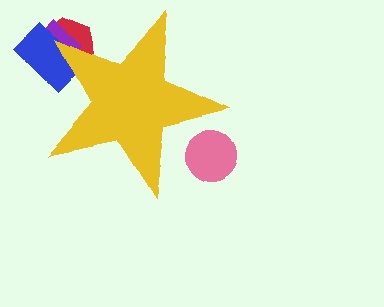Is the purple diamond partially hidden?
Yes, the purple diamond is partially hidden behind the yellow star.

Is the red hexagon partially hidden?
Yes, the red hexagon is partially hidden behind the yellow star.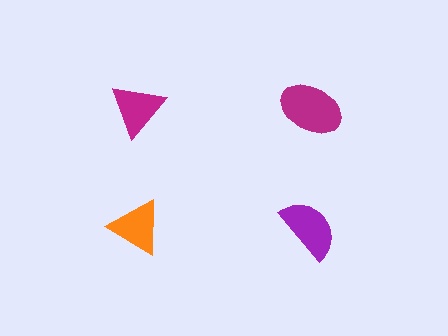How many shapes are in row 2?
2 shapes.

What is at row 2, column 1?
An orange triangle.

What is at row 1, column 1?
A magenta triangle.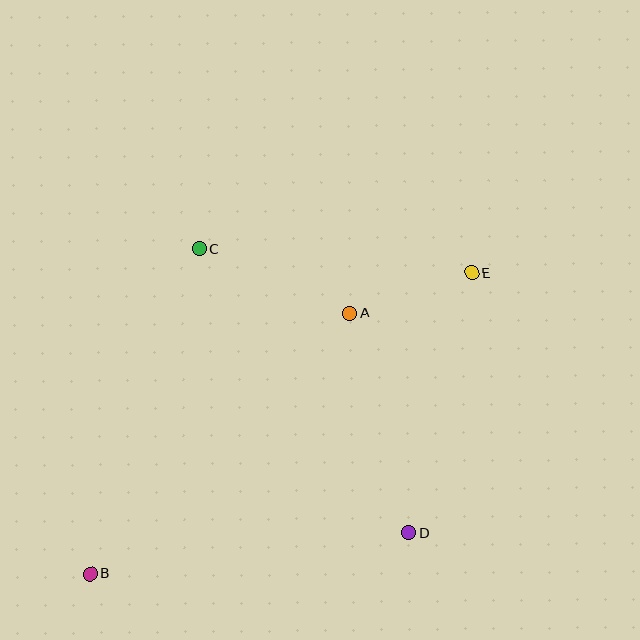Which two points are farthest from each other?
Points B and E are farthest from each other.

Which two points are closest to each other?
Points A and E are closest to each other.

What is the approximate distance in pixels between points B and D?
The distance between B and D is approximately 322 pixels.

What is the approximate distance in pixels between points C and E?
The distance between C and E is approximately 273 pixels.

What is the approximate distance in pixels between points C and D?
The distance between C and D is approximately 353 pixels.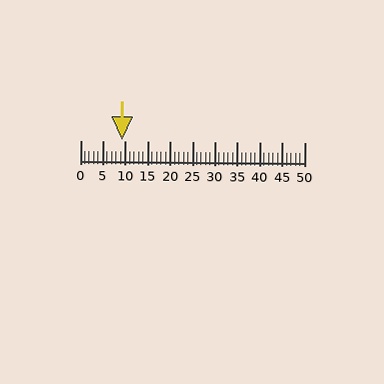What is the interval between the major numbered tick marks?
The major tick marks are spaced 5 units apart.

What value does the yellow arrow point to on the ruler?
The yellow arrow points to approximately 9.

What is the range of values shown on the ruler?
The ruler shows values from 0 to 50.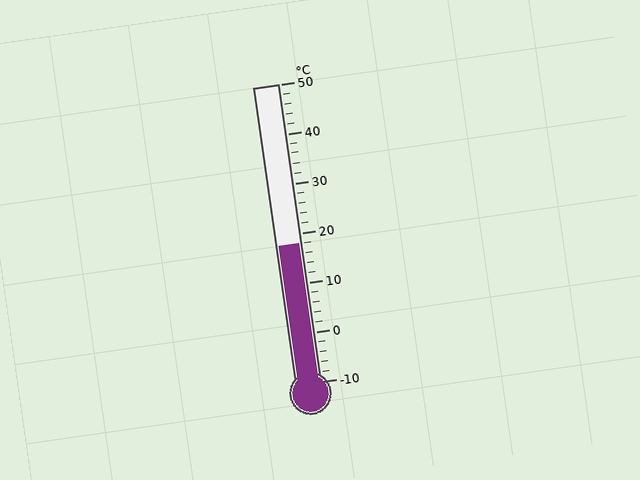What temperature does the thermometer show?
The thermometer shows approximately 18°C.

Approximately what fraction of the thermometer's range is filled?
The thermometer is filled to approximately 45% of its range.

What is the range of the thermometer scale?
The thermometer scale ranges from -10°C to 50°C.